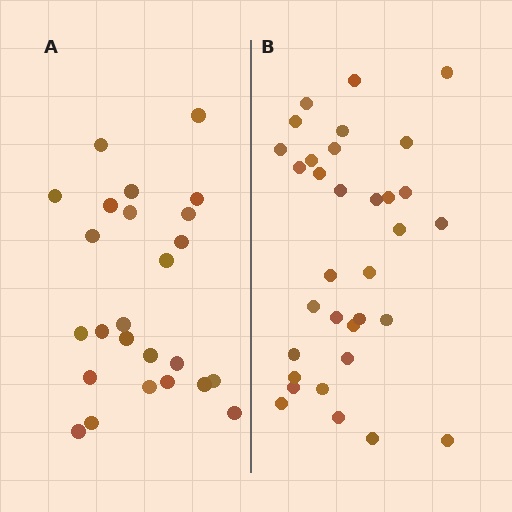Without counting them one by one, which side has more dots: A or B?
Region B (the right region) has more dots.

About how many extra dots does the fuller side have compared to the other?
Region B has roughly 8 or so more dots than region A.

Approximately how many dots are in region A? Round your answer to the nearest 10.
About 20 dots. (The exact count is 25, which rounds to 20.)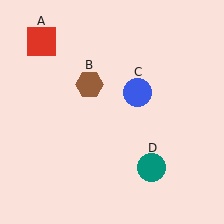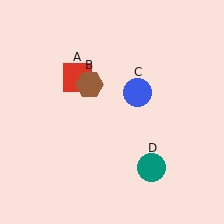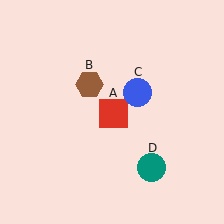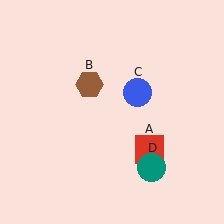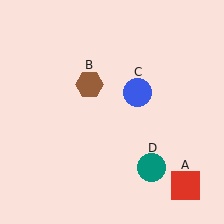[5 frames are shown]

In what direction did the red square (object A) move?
The red square (object A) moved down and to the right.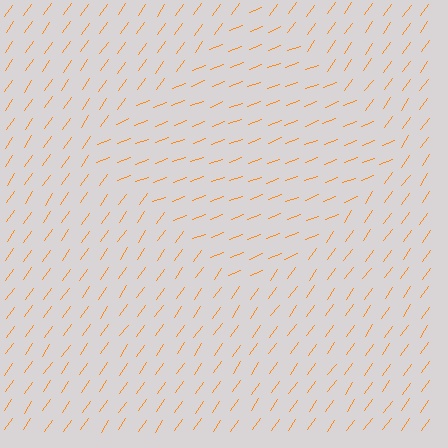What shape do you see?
I see a diamond.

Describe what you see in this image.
The image is filled with small orange line segments. A diamond region in the image has lines oriented differently from the surrounding lines, creating a visible texture boundary.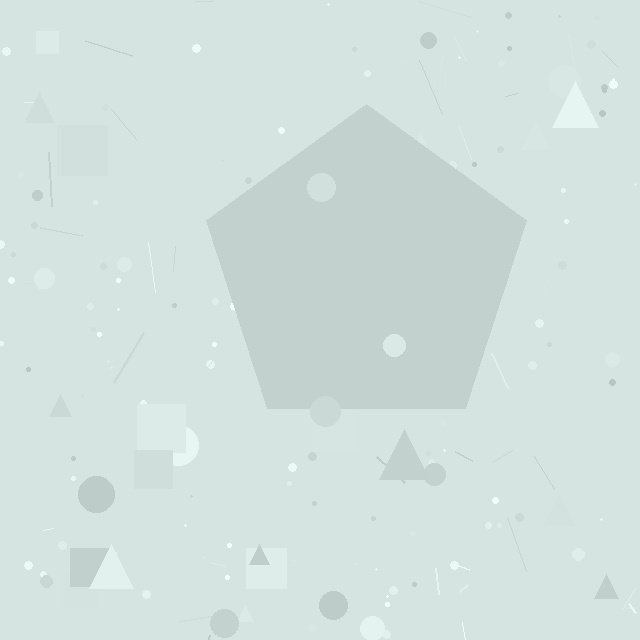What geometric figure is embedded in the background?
A pentagon is embedded in the background.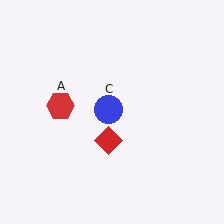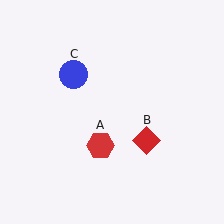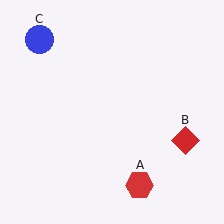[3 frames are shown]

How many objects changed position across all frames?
3 objects changed position: red hexagon (object A), red diamond (object B), blue circle (object C).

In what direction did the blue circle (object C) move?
The blue circle (object C) moved up and to the left.